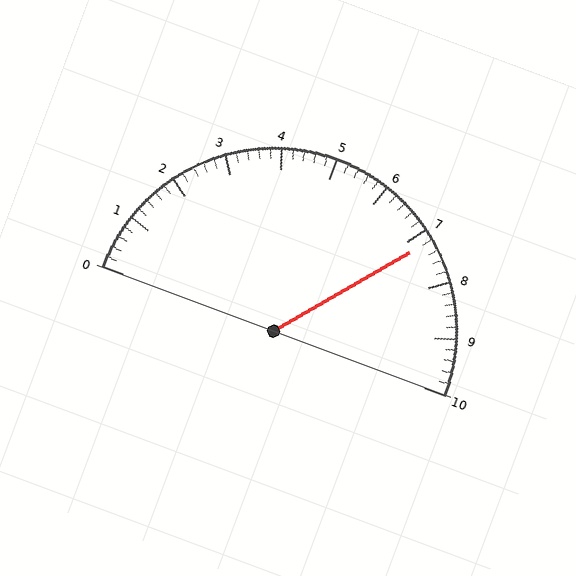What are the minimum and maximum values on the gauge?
The gauge ranges from 0 to 10.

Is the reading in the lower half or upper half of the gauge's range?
The reading is in the upper half of the range (0 to 10).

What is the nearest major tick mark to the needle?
The nearest major tick mark is 7.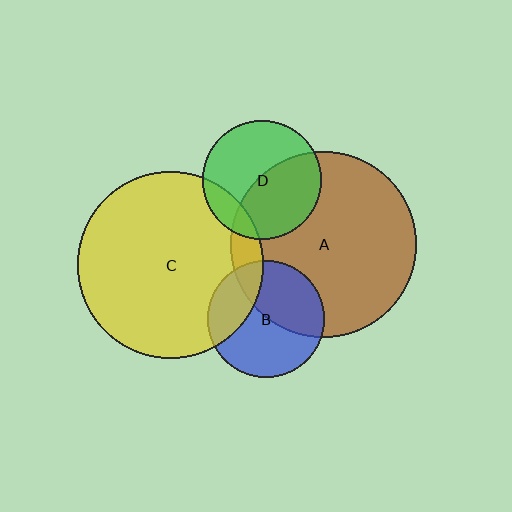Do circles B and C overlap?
Yes.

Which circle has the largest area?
Circle C (yellow).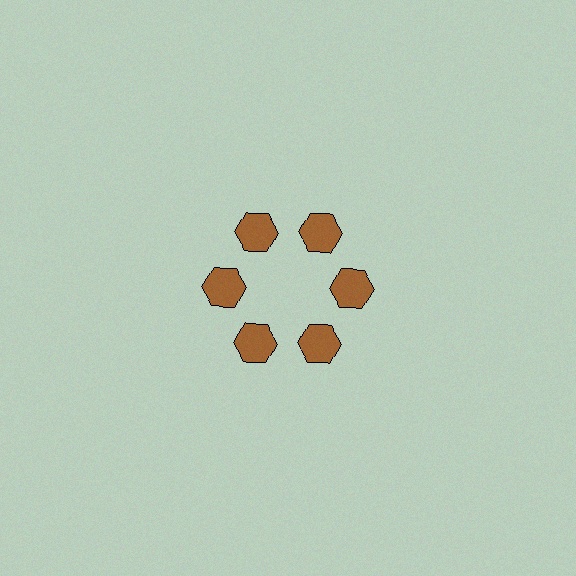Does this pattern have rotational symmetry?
Yes, this pattern has 6-fold rotational symmetry. It looks the same after rotating 60 degrees around the center.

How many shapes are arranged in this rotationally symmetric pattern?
There are 6 shapes, arranged in 6 groups of 1.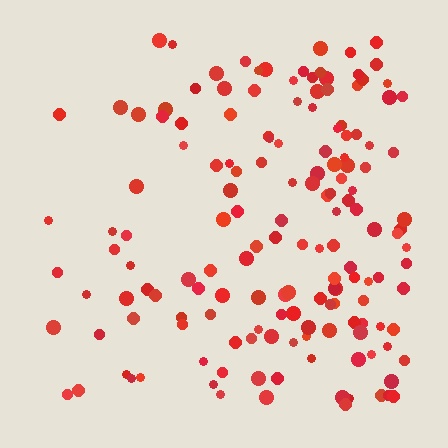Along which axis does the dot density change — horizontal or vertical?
Horizontal.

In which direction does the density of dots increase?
From left to right, with the right side densest.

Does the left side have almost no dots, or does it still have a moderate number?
Still a moderate number, just noticeably fewer than the right.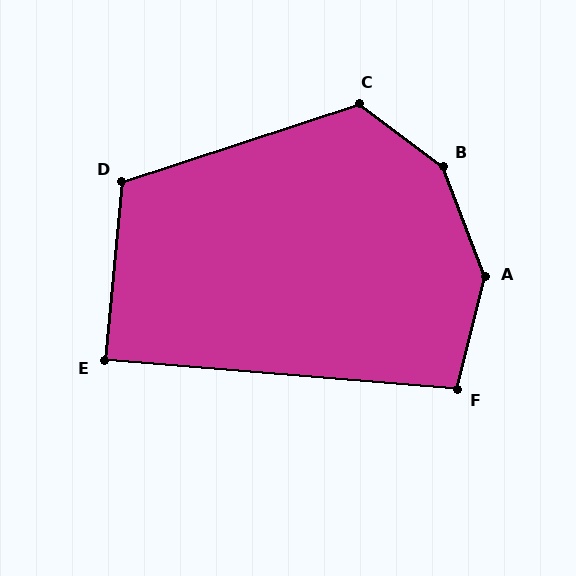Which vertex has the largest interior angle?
B, at approximately 147 degrees.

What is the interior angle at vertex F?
Approximately 99 degrees (obtuse).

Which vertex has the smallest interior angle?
E, at approximately 89 degrees.